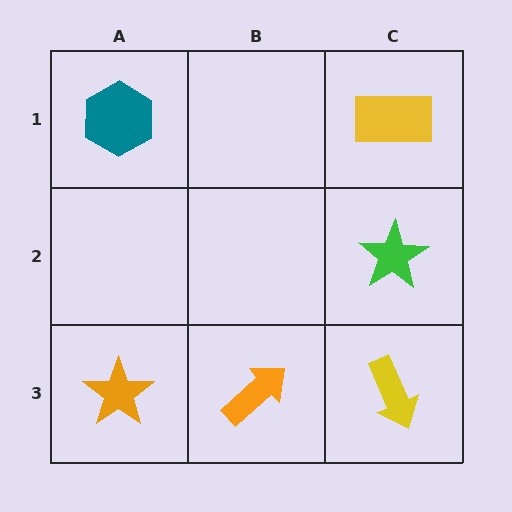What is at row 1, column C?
A yellow rectangle.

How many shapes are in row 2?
1 shape.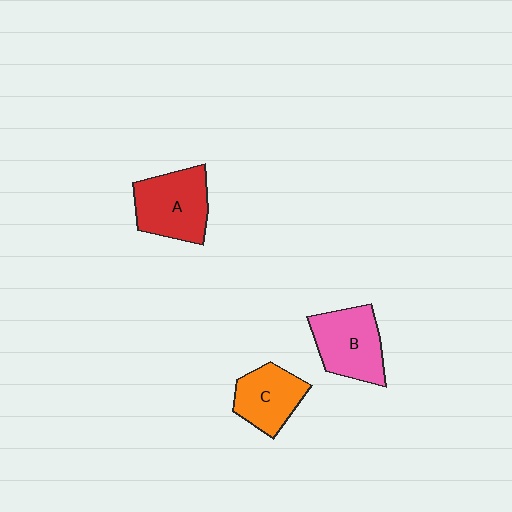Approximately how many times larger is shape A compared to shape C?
Approximately 1.3 times.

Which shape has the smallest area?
Shape C (orange).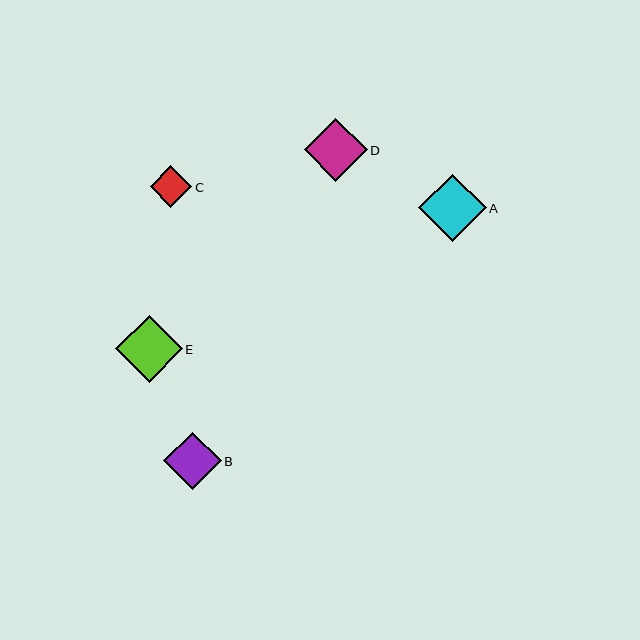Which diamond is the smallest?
Diamond C is the smallest with a size of approximately 42 pixels.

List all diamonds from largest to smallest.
From largest to smallest: A, E, D, B, C.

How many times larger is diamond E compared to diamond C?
Diamond E is approximately 1.6 times the size of diamond C.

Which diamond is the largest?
Diamond A is the largest with a size of approximately 68 pixels.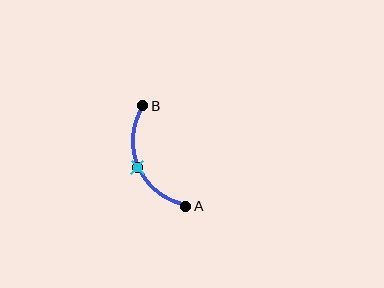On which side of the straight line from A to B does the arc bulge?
The arc bulges to the left of the straight line connecting A and B.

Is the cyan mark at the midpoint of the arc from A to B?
Yes. The cyan mark lies on the arc at equal arc-length from both A and B — it is the arc midpoint.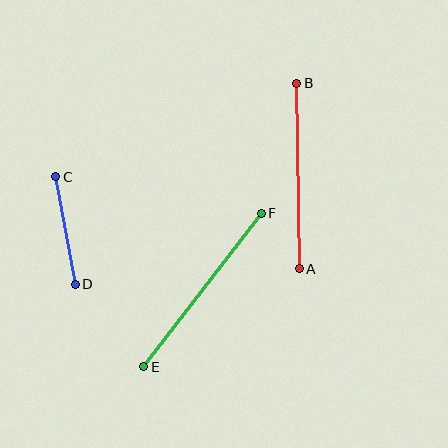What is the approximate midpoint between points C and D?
The midpoint is at approximately (65, 231) pixels.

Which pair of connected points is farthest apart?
Points E and F are farthest apart.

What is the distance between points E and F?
The distance is approximately 193 pixels.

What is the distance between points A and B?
The distance is approximately 185 pixels.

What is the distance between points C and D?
The distance is approximately 109 pixels.